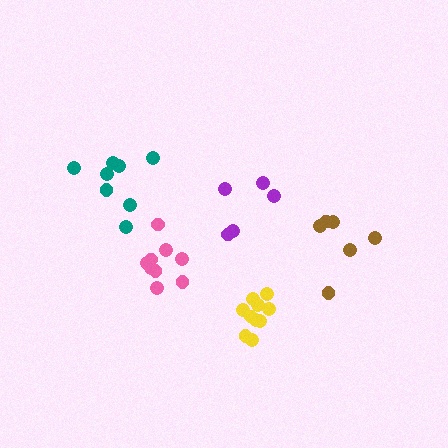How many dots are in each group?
Group 1: 9 dots, Group 2: 8 dots, Group 3: 6 dots, Group 4: 10 dots, Group 5: 5 dots (38 total).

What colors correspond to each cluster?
The clusters are colored: pink, teal, brown, yellow, purple.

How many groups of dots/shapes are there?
There are 5 groups.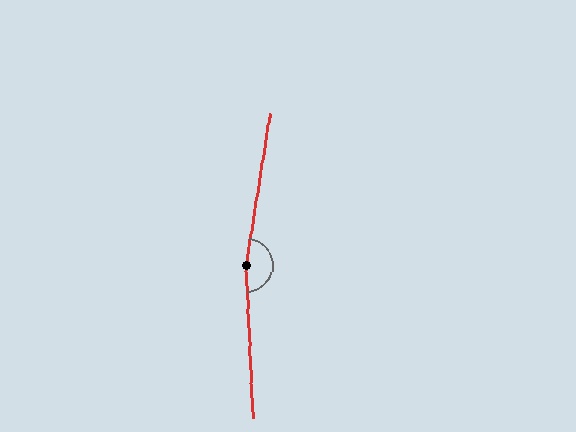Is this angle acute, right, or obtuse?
It is obtuse.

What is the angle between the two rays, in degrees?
Approximately 168 degrees.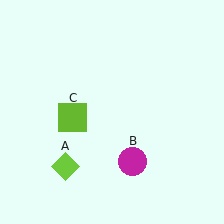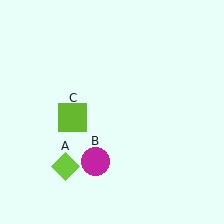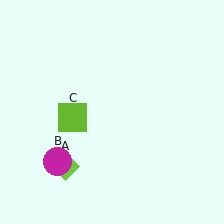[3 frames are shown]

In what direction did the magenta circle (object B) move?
The magenta circle (object B) moved left.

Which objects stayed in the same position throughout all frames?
Lime diamond (object A) and lime square (object C) remained stationary.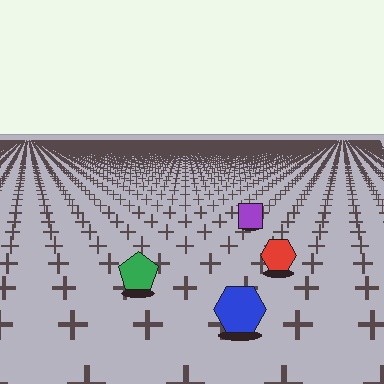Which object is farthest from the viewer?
The purple square is farthest from the viewer. It appears smaller and the ground texture around it is denser.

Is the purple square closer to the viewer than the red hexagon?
No. The red hexagon is closer — you can tell from the texture gradient: the ground texture is coarser near it.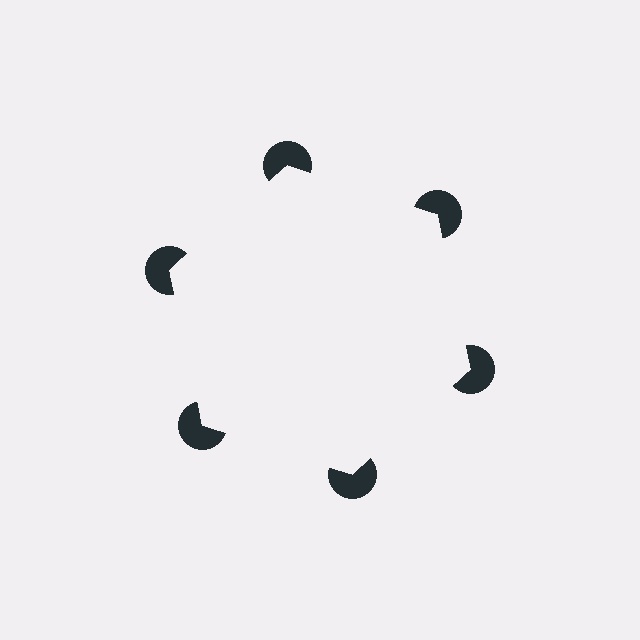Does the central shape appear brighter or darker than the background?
It typically appears slightly brighter than the background, even though no actual brightness change is drawn.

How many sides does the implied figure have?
6 sides.